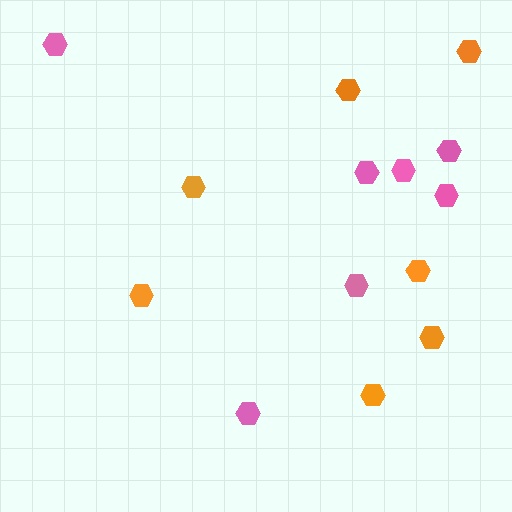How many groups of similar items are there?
There are 2 groups: one group of pink hexagons (7) and one group of orange hexagons (7).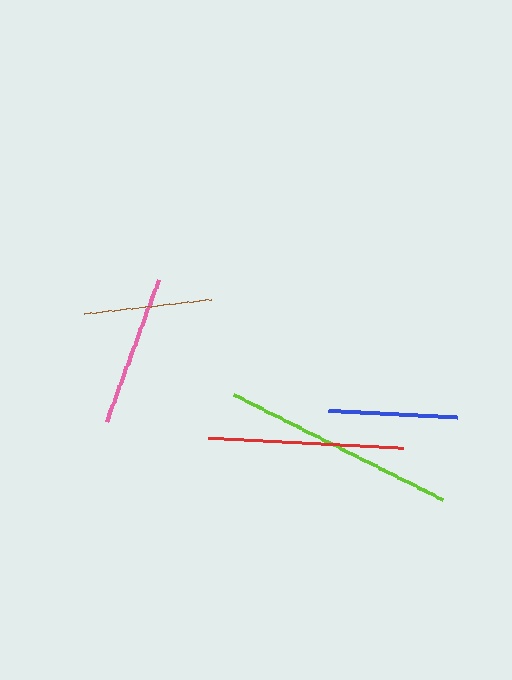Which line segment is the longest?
The lime line is the longest at approximately 234 pixels.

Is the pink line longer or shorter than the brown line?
The pink line is longer than the brown line.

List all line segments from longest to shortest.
From longest to shortest: lime, red, pink, blue, brown.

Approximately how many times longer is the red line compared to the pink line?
The red line is approximately 1.3 times the length of the pink line.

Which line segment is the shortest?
The brown line is the shortest at approximately 128 pixels.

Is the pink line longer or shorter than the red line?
The red line is longer than the pink line.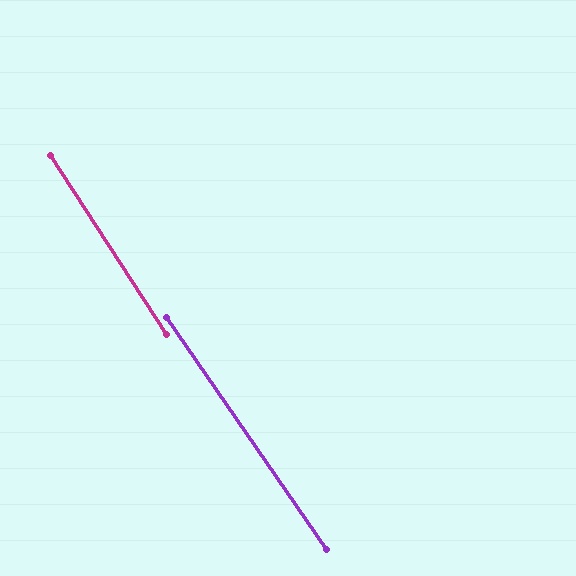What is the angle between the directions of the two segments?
Approximately 2 degrees.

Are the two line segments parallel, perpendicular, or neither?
Parallel — their directions differ by only 1.5°.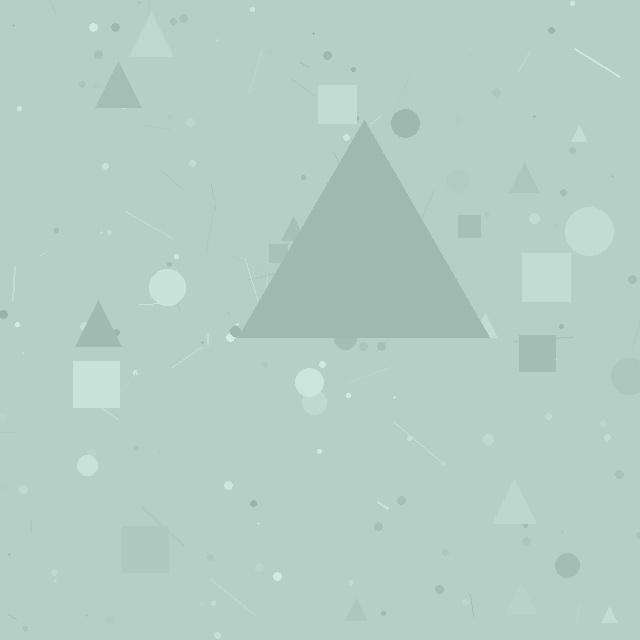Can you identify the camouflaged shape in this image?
The camouflaged shape is a triangle.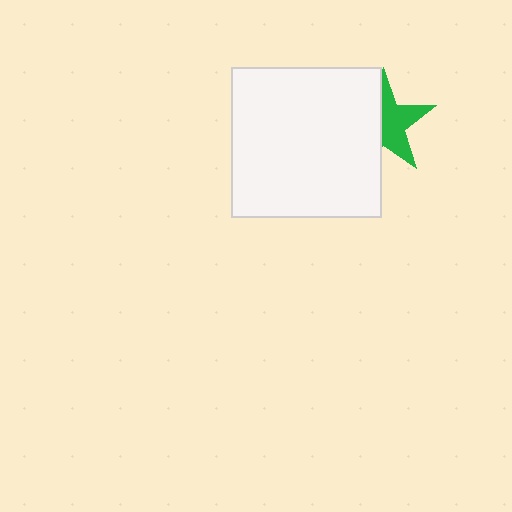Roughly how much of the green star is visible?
About half of it is visible (roughly 54%).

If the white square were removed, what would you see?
You would see the complete green star.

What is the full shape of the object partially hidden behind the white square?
The partially hidden object is a green star.